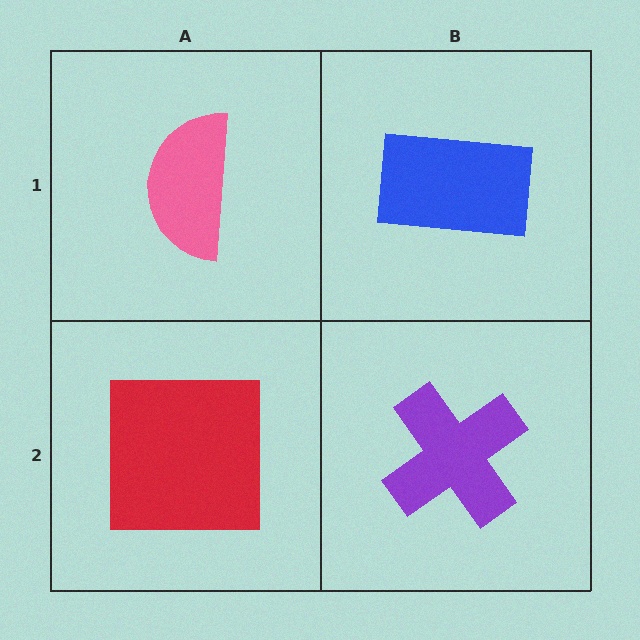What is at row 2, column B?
A purple cross.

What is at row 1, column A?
A pink semicircle.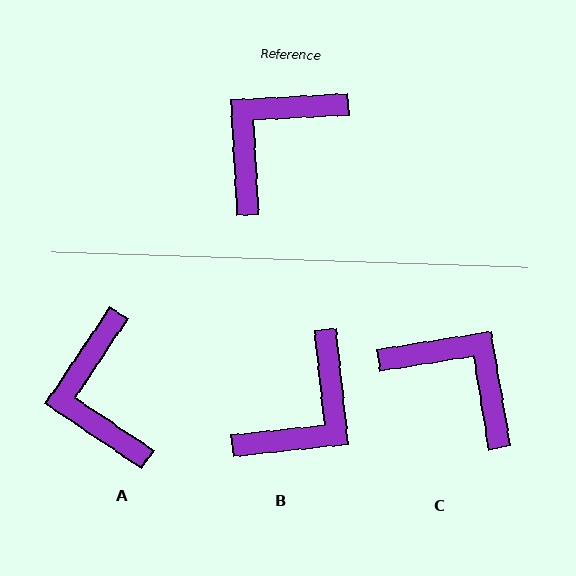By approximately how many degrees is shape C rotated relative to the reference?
Approximately 84 degrees clockwise.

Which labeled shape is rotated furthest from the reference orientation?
B, about 177 degrees away.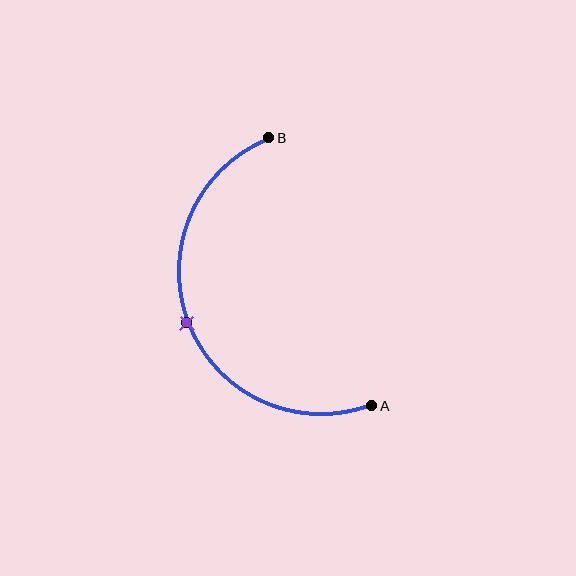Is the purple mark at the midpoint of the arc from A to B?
Yes. The purple mark lies on the arc at equal arc-length from both A and B — it is the arc midpoint.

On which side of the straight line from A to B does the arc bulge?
The arc bulges to the left of the straight line connecting A and B.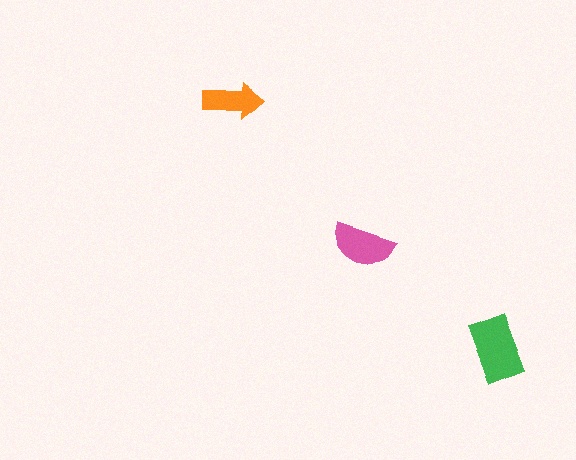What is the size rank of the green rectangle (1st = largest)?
1st.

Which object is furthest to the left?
The orange arrow is leftmost.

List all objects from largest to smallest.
The green rectangle, the pink semicircle, the orange arrow.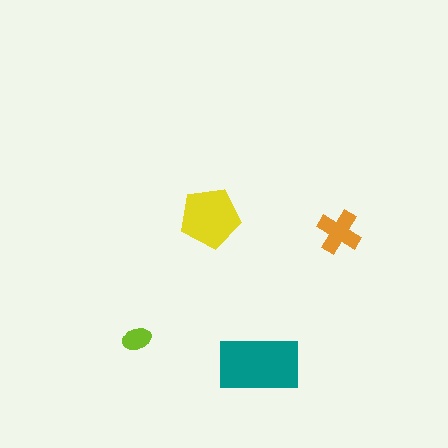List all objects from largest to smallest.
The teal rectangle, the yellow pentagon, the orange cross, the lime ellipse.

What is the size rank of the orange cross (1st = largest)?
3rd.